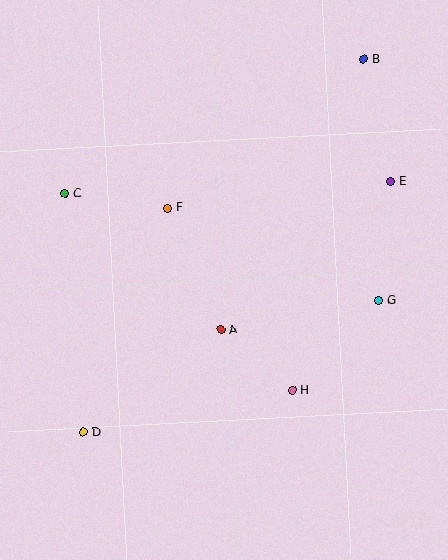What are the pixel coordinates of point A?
Point A is at (221, 330).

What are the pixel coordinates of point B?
Point B is at (364, 59).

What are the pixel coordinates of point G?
Point G is at (379, 301).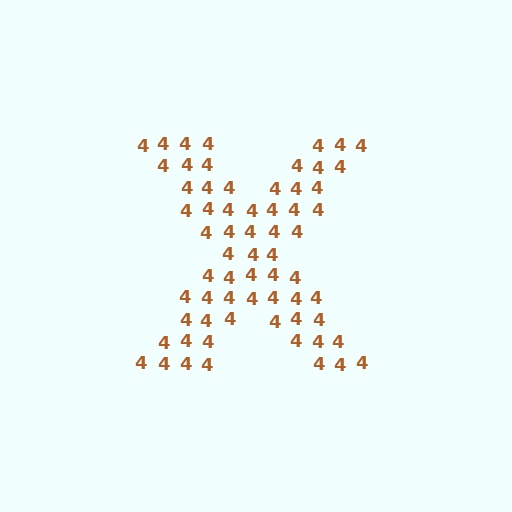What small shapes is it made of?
It is made of small digit 4's.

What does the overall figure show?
The overall figure shows the letter X.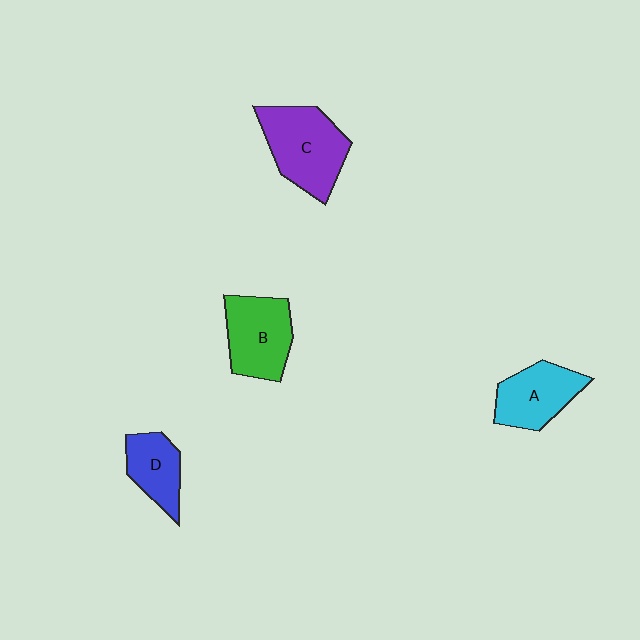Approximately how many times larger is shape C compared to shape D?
Approximately 1.7 times.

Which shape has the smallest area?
Shape D (blue).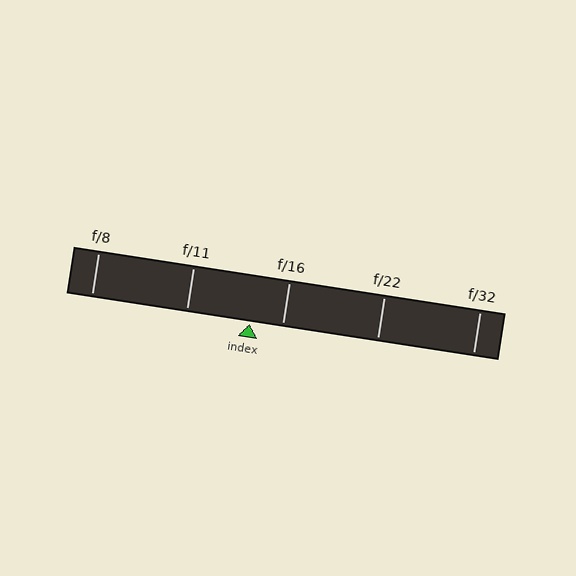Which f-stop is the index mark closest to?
The index mark is closest to f/16.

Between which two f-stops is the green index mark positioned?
The index mark is between f/11 and f/16.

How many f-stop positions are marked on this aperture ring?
There are 5 f-stop positions marked.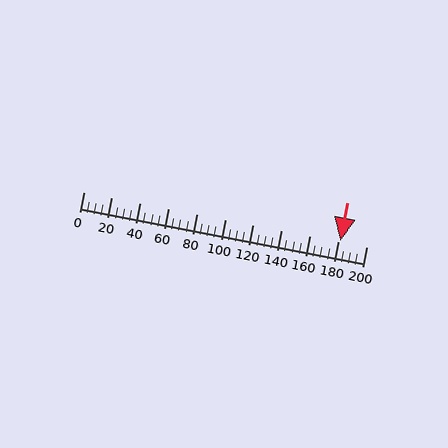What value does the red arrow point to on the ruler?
The red arrow points to approximately 181.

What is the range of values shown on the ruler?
The ruler shows values from 0 to 200.